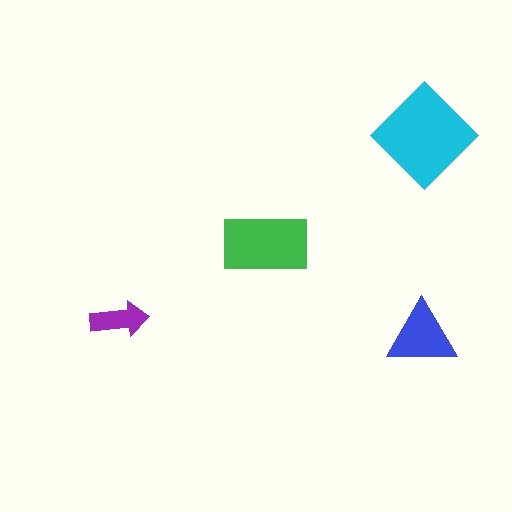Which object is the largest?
The cyan diamond.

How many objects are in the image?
There are 4 objects in the image.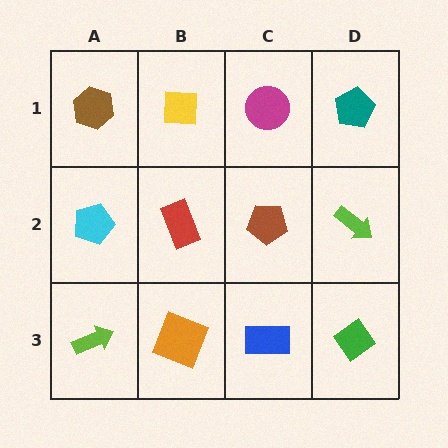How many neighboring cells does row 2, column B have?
4.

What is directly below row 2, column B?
An orange square.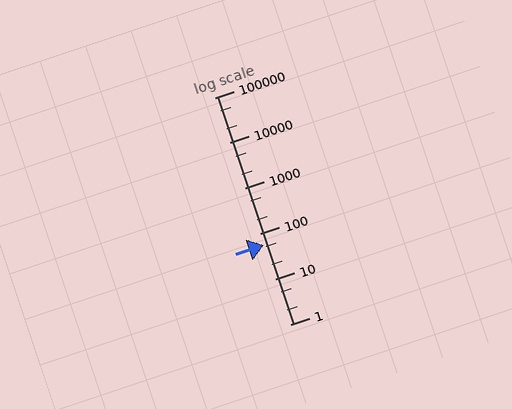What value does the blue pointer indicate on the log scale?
The pointer indicates approximately 55.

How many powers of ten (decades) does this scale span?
The scale spans 5 decades, from 1 to 100000.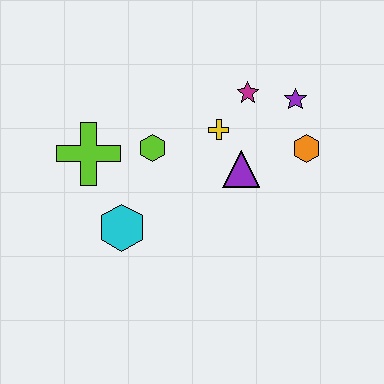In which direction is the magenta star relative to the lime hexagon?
The magenta star is to the right of the lime hexagon.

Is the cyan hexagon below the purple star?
Yes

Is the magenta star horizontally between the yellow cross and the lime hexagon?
No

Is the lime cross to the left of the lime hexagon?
Yes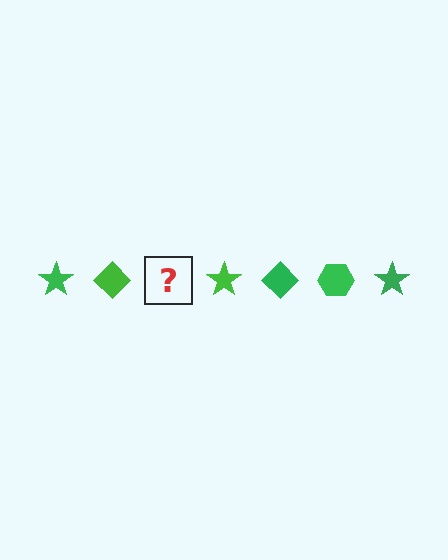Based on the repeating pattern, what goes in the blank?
The blank should be a green hexagon.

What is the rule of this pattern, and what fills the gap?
The rule is that the pattern cycles through star, diamond, hexagon shapes in green. The gap should be filled with a green hexagon.